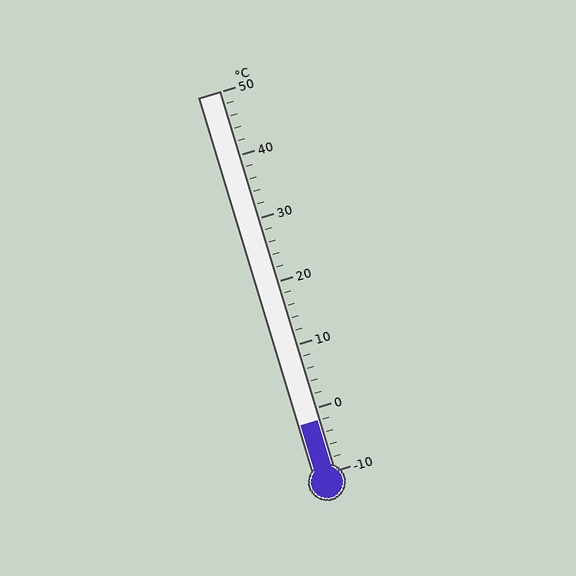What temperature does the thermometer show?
The thermometer shows approximately -2°C.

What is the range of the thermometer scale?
The thermometer scale ranges from -10°C to 50°C.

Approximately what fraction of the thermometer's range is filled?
The thermometer is filled to approximately 15% of its range.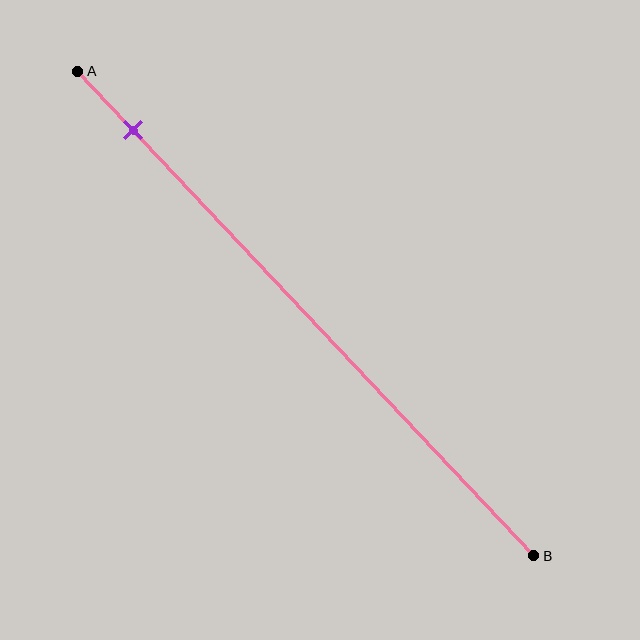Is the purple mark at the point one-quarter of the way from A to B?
No, the mark is at about 10% from A, not at the 25% one-quarter point.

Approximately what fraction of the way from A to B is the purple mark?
The purple mark is approximately 10% of the way from A to B.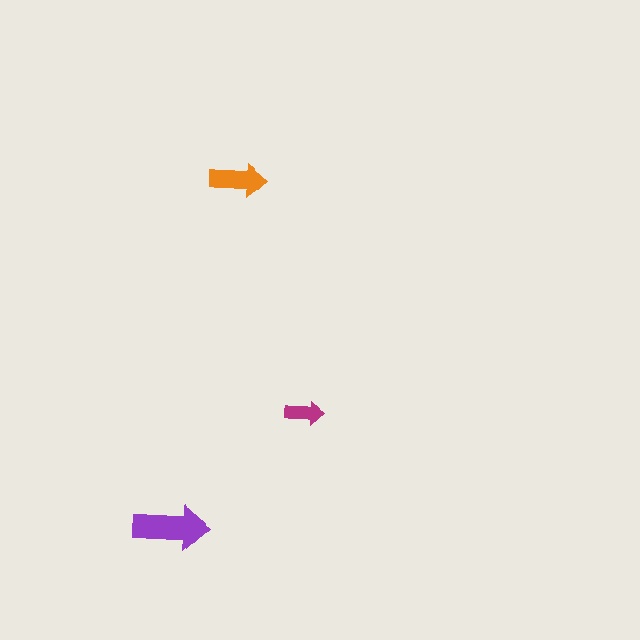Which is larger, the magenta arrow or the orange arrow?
The orange one.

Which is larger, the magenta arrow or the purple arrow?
The purple one.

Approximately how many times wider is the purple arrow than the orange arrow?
About 1.5 times wider.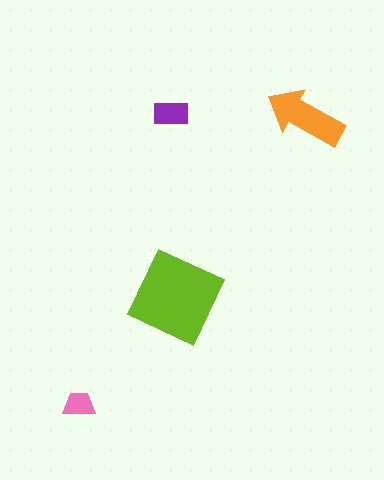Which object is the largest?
The lime diamond.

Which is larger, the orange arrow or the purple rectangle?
The orange arrow.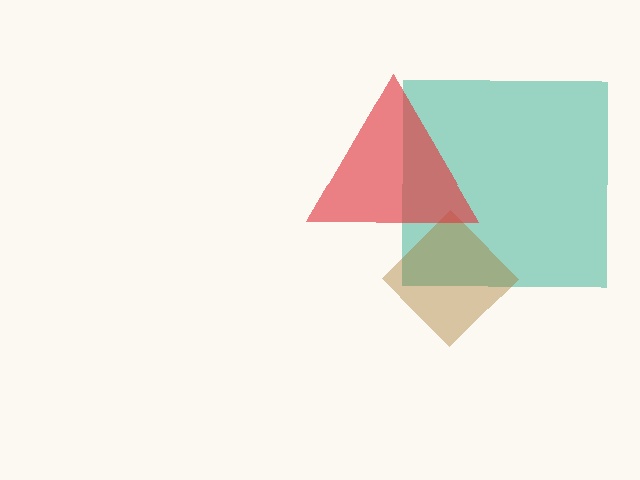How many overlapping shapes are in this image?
There are 3 overlapping shapes in the image.